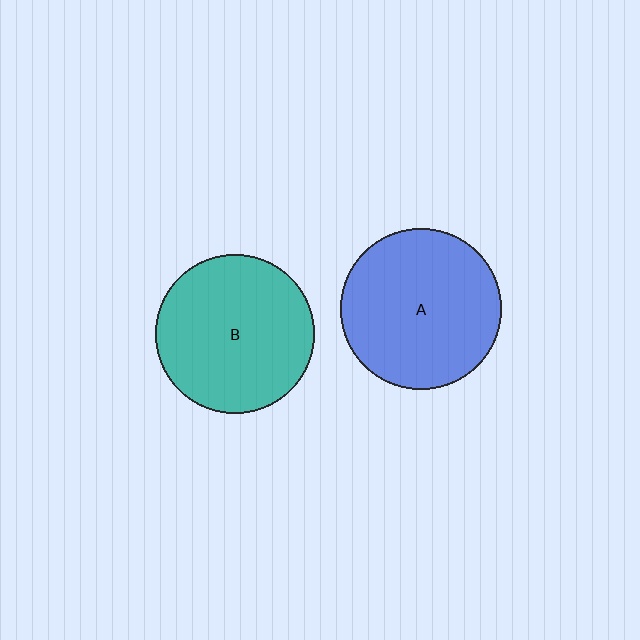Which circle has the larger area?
Circle A (blue).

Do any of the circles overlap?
No, none of the circles overlap.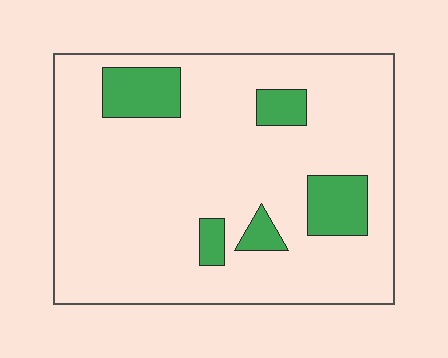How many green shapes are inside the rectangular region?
5.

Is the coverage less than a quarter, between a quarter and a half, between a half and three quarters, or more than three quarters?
Less than a quarter.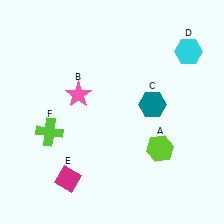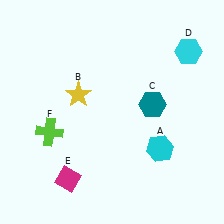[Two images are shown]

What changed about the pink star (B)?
In Image 1, B is pink. In Image 2, it changed to yellow.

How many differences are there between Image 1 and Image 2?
There are 2 differences between the two images.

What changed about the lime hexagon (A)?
In Image 1, A is lime. In Image 2, it changed to cyan.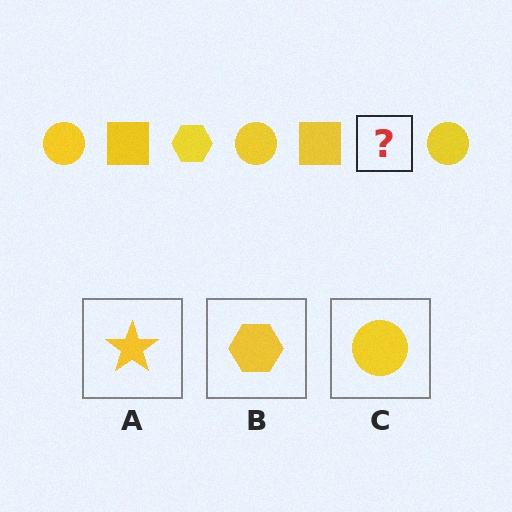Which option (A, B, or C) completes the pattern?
B.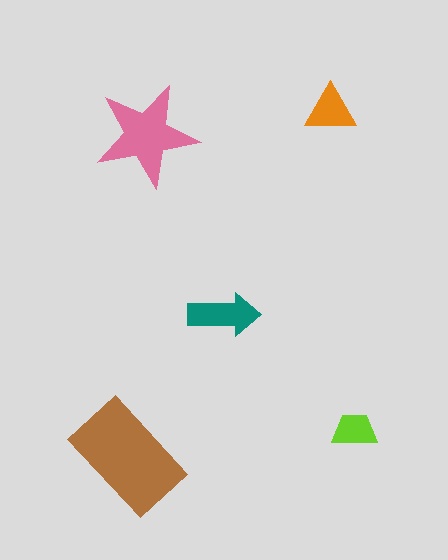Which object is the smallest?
The lime trapezoid.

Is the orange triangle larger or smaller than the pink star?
Smaller.